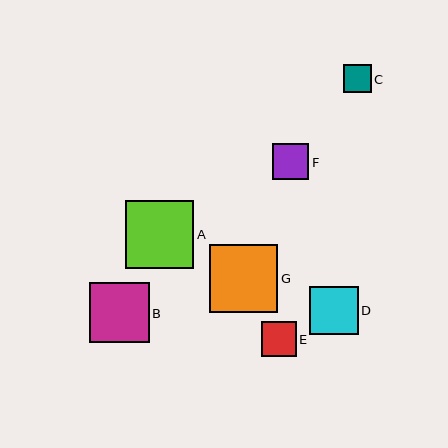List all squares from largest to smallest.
From largest to smallest: G, A, B, D, F, E, C.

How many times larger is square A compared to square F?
Square A is approximately 1.9 times the size of square F.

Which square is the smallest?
Square C is the smallest with a size of approximately 28 pixels.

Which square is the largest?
Square G is the largest with a size of approximately 68 pixels.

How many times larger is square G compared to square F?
Square G is approximately 1.9 times the size of square F.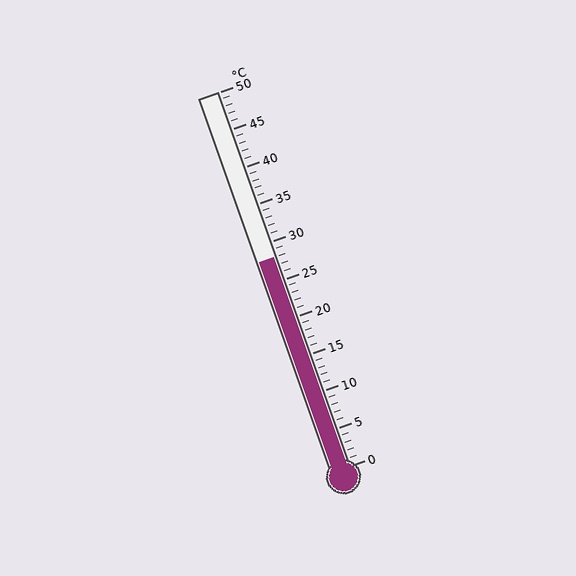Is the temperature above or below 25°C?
The temperature is above 25°C.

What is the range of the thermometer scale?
The thermometer scale ranges from 0°C to 50°C.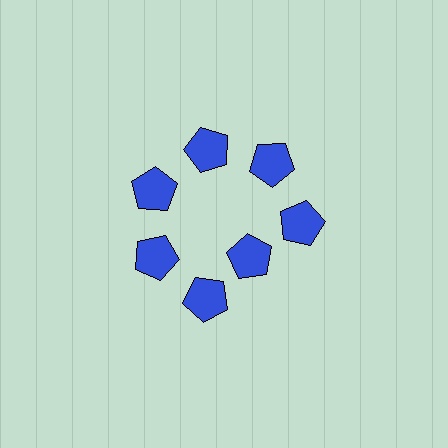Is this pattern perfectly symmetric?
No. The 7 blue pentagons are arranged in a ring, but one element near the 5 o'clock position is pulled inward toward the center, breaking the 7-fold rotational symmetry.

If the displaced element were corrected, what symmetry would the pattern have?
It would have 7-fold rotational symmetry — the pattern would map onto itself every 51 degrees.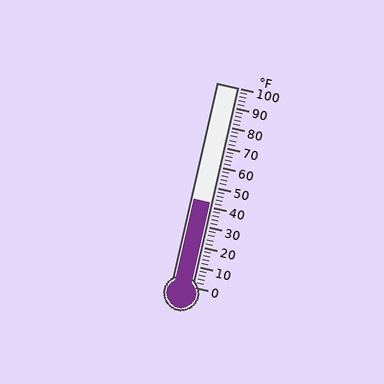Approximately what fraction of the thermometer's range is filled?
The thermometer is filled to approximately 40% of its range.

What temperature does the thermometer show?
The thermometer shows approximately 42°F.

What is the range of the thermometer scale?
The thermometer scale ranges from 0°F to 100°F.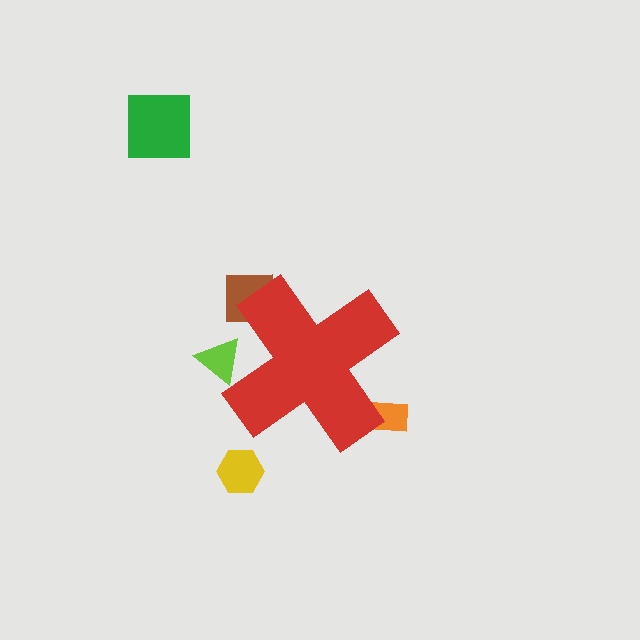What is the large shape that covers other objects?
A red cross.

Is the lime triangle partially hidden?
Yes, the lime triangle is partially hidden behind the red cross.